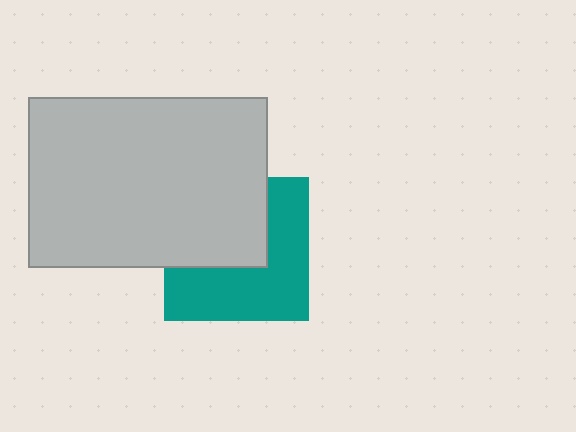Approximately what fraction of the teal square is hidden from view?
Roughly 45% of the teal square is hidden behind the light gray rectangle.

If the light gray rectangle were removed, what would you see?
You would see the complete teal square.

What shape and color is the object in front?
The object in front is a light gray rectangle.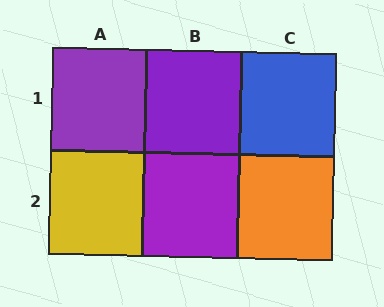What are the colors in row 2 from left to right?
Yellow, purple, orange.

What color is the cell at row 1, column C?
Blue.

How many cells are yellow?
1 cell is yellow.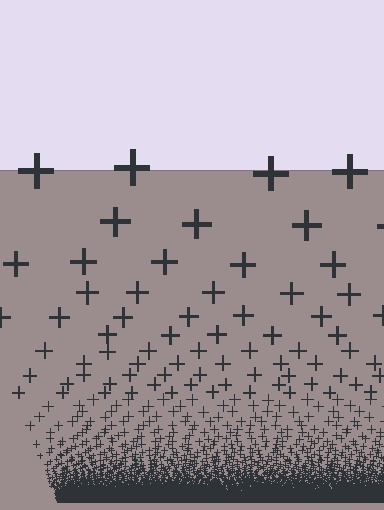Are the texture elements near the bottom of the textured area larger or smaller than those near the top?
Smaller. The gradient is inverted — elements near the bottom are smaller and denser.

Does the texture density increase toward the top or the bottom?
Density increases toward the bottom.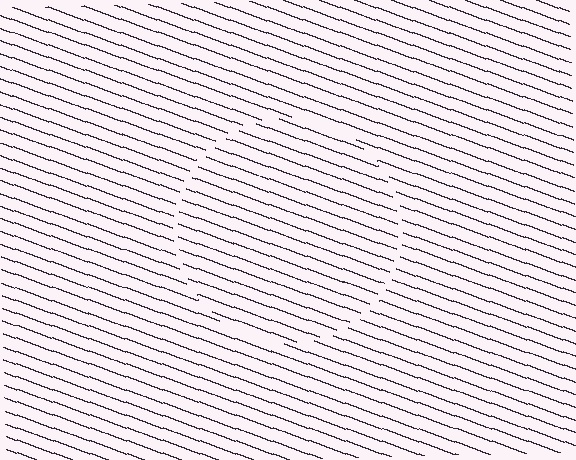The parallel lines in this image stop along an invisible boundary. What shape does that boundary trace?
An illusory circle. The interior of the shape contains the same grating, shifted by half a period — the contour is defined by the phase discontinuity where line-ends from the inner and outer gratings abut.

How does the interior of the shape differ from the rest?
The interior of the shape contains the same grating, shifted by half a period — the contour is defined by the phase discontinuity where line-ends from the inner and outer gratings abut.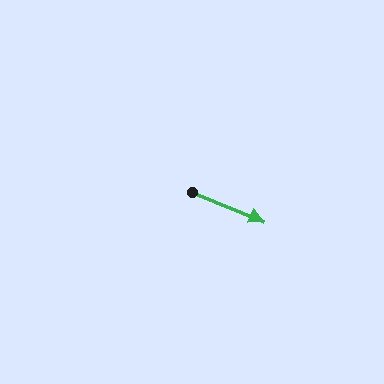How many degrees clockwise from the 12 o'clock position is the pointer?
Approximately 112 degrees.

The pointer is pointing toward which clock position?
Roughly 4 o'clock.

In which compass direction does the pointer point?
East.